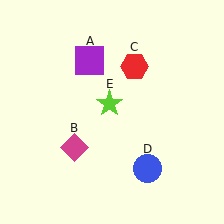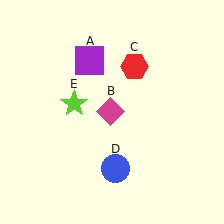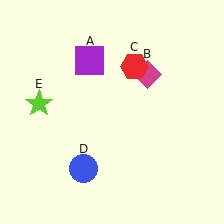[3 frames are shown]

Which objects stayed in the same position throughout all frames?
Purple square (object A) and red hexagon (object C) remained stationary.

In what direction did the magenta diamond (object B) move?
The magenta diamond (object B) moved up and to the right.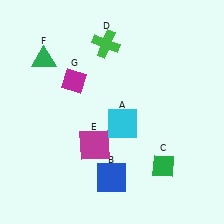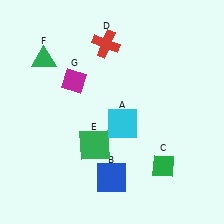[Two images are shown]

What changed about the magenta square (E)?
In Image 1, E is magenta. In Image 2, it changed to green.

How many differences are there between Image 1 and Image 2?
There are 2 differences between the two images.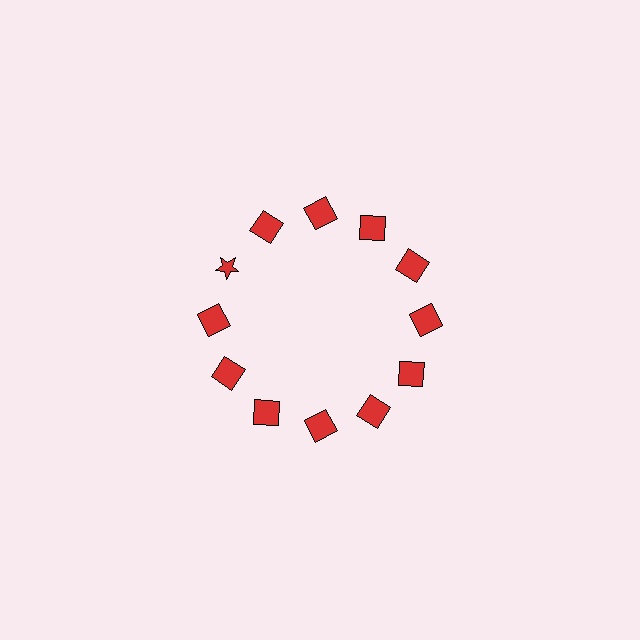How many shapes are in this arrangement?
There are 12 shapes arranged in a ring pattern.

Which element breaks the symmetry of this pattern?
The red star at roughly the 10 o'clock position breaks the symmetry. All other shapes are red squares.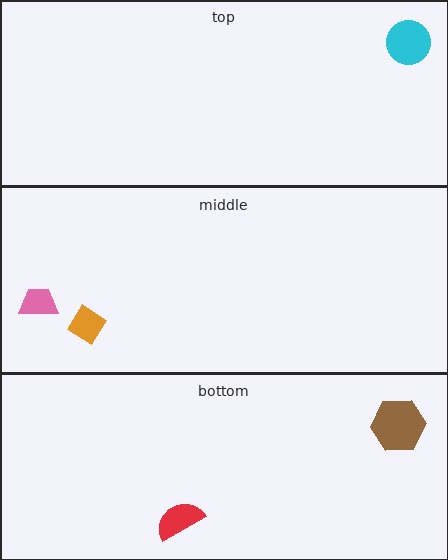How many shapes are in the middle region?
2.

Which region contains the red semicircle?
The bottom region.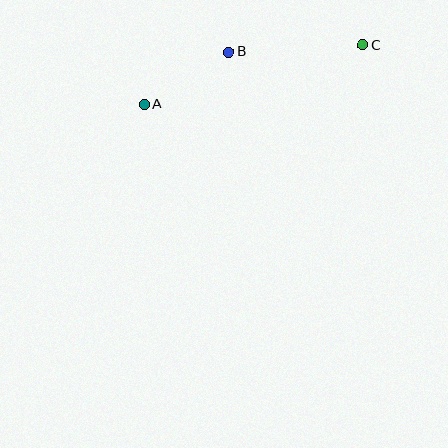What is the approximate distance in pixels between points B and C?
The distance between B and C is approximately 134 pixels.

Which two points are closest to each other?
Points A and B are closest to each other.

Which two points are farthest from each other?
Points A and C are farthest from each other.